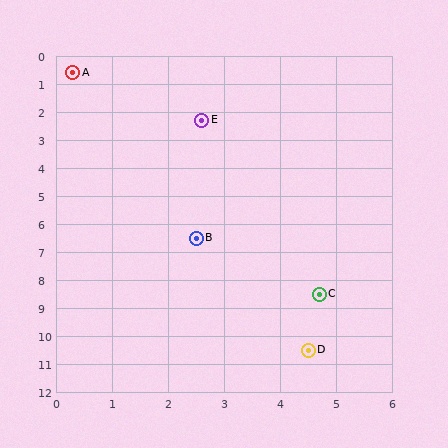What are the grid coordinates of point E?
Point E is at approximately (2.6, 2.3).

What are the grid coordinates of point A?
Point A is at approximately (0.3, 0.6).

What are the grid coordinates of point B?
Point B is at approximately (2.5, 6.5).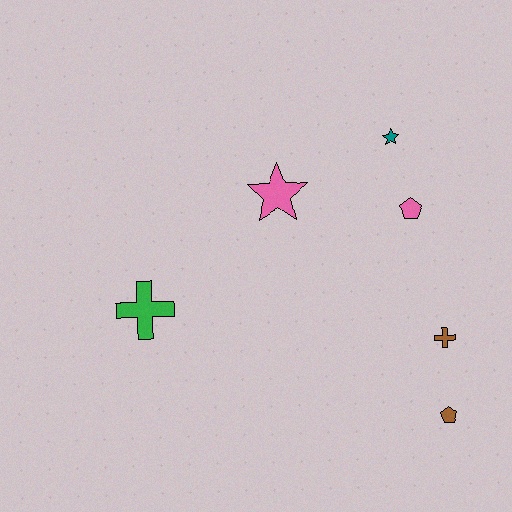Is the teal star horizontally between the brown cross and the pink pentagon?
No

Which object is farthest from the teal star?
The green cross is farthest from the teal star.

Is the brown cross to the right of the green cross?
Yes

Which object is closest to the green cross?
The pink star is closest to the green cross.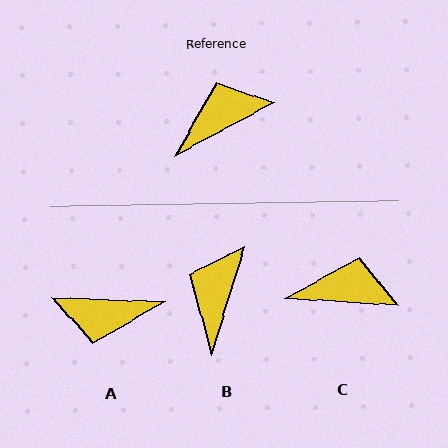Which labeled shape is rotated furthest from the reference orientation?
A, about 150 degrees away.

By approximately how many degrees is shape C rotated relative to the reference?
Approximately 32 degrees clockwise.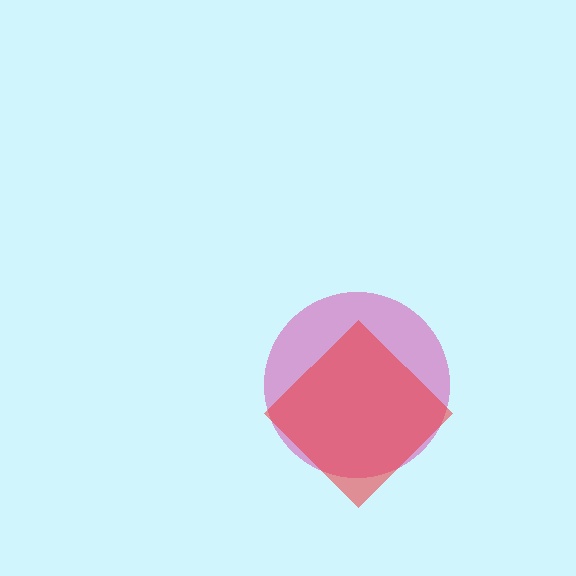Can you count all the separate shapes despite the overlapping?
Yes, there are 2 separate shapes.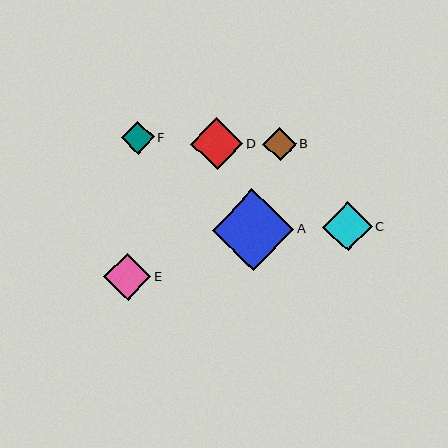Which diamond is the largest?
Diamond A is the largest with a size of approximately 81 pixels.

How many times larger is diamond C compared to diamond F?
Diamond C is approximately 1.5 times the size of diamond F.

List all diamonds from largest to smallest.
From largest to smallest: A, D, C, E, B, F.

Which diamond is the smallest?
Diamond F is the smallest with a size of approximately 33 pixels.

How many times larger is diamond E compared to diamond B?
Diamond E is approximately 1.4 times the size of diamond B.